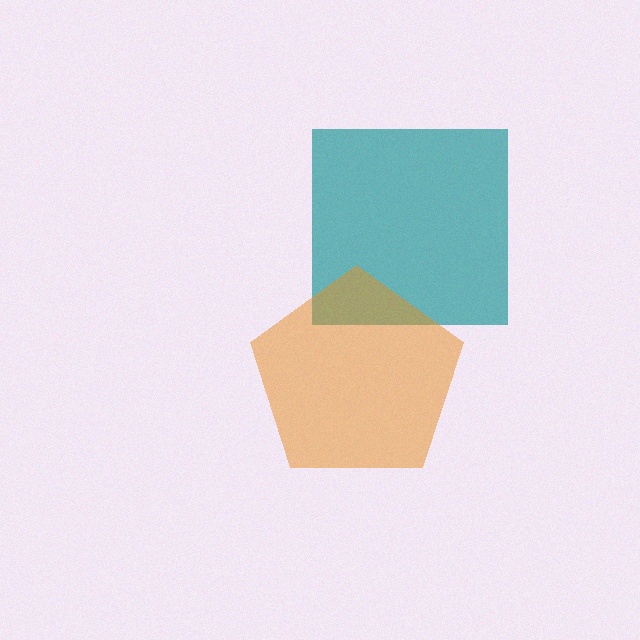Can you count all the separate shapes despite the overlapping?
Yes, there are 2 separate shapes.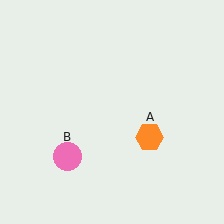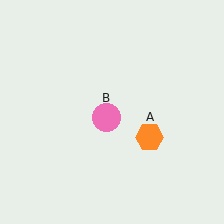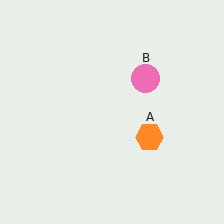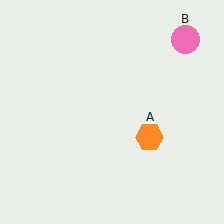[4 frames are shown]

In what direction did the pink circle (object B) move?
The pink circle (object B) moved up and to the right.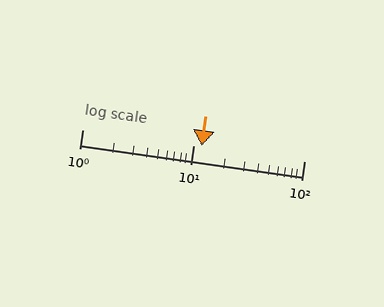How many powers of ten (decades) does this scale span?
The scale spans 2 decades, from 1 to 100.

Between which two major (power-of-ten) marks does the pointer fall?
The pointer is between 10 and 100.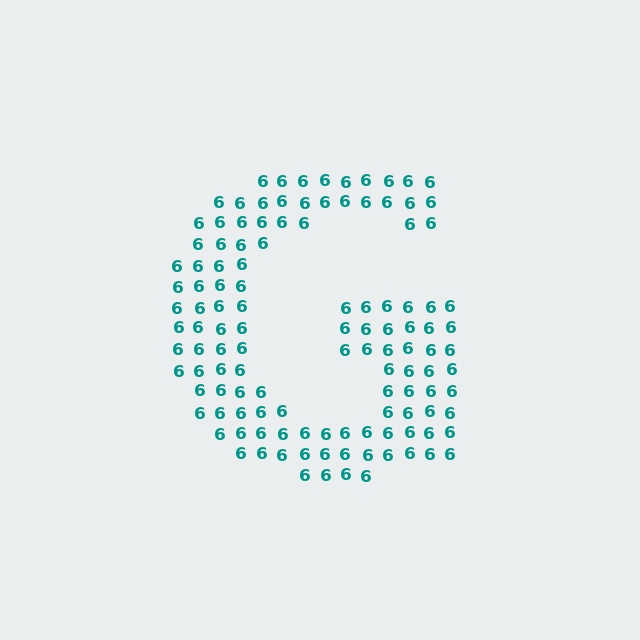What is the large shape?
The large shape is the letter G.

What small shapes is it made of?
It is made of small digit 6's.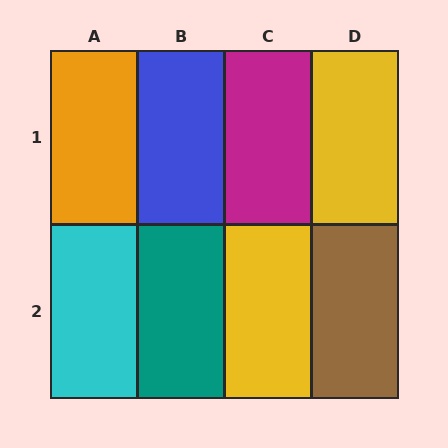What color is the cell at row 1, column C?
Magenta.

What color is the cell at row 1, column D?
Yellow.